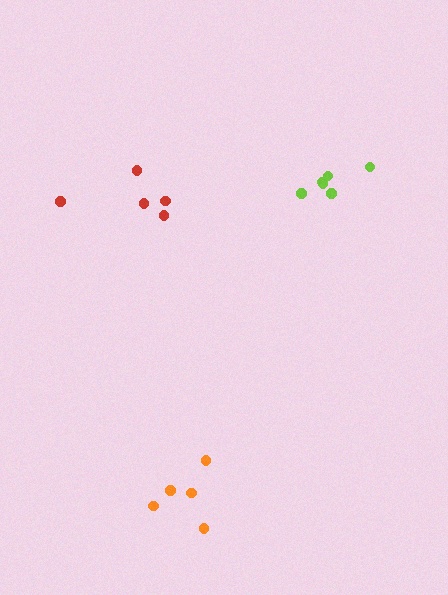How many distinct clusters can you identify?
There are 3 distinct clusters.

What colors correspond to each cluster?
The clusters are colored: red, lime, orange.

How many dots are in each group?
Group 1: 5 dots, Group 2: 6 dots, Group 3: 5 dots (16 total).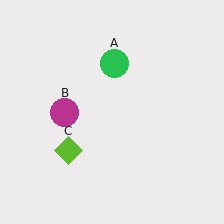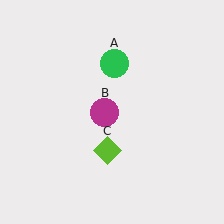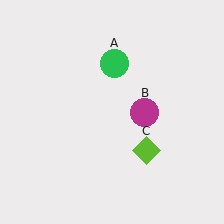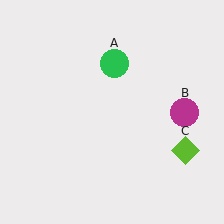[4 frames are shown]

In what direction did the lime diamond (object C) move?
The lime diamond (object C) moved right.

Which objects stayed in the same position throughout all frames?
Green circle (object A) remained stationary.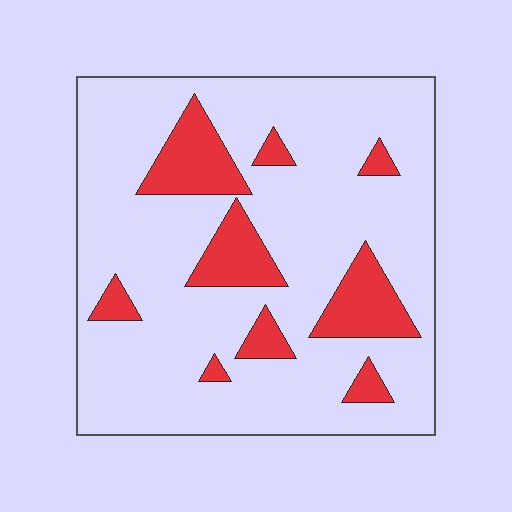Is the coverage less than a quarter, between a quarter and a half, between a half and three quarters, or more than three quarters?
Less than a quarter.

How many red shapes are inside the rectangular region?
9.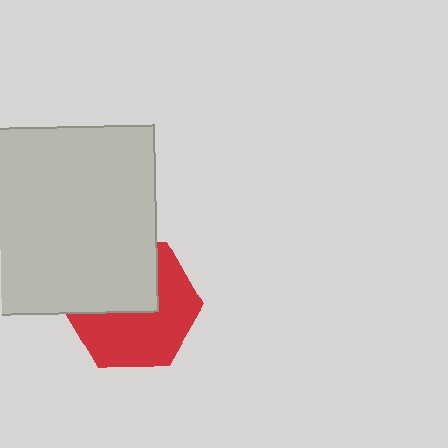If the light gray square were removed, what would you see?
You would see the complete red hexagon.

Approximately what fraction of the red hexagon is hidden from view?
Roughly 43% of the red hexagon is hidden behind the light gray square.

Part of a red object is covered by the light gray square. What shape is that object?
It is a hexagon.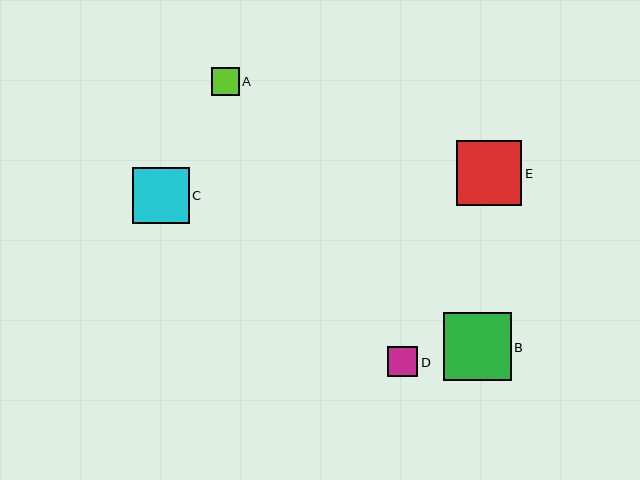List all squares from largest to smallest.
From largest to smallest: B, E, C, D, A.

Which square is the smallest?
Square A is the smallest with a size of approximately 27 pixels.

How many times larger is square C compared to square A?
Square C is approximately 2.0 times the size of square A.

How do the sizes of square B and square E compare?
Square B and square E are approximately the same size.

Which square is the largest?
Square B is the largest with a size of approximately 67 pixels.